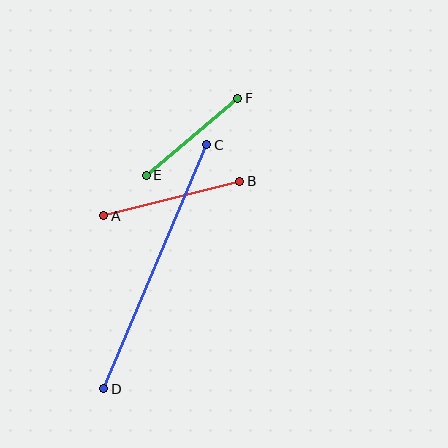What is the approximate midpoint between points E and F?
The midpoint is at approximately (192, 137) pixels.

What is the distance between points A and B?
The distance is approximately 140 pixels.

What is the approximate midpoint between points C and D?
The midpoint is at approximately (155, 267) pixels.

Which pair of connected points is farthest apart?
Points C and D are farthest apart.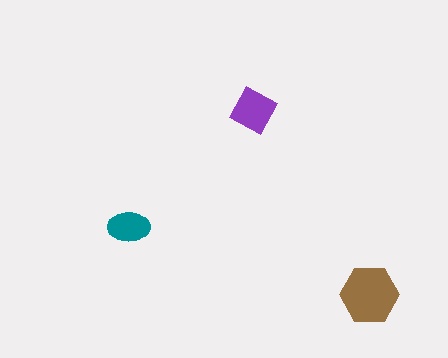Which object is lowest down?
The brown hexagon is bottommost.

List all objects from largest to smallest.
The brown hexagon, the purple diamond, the teal ellipse.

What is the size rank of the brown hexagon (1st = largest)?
1st.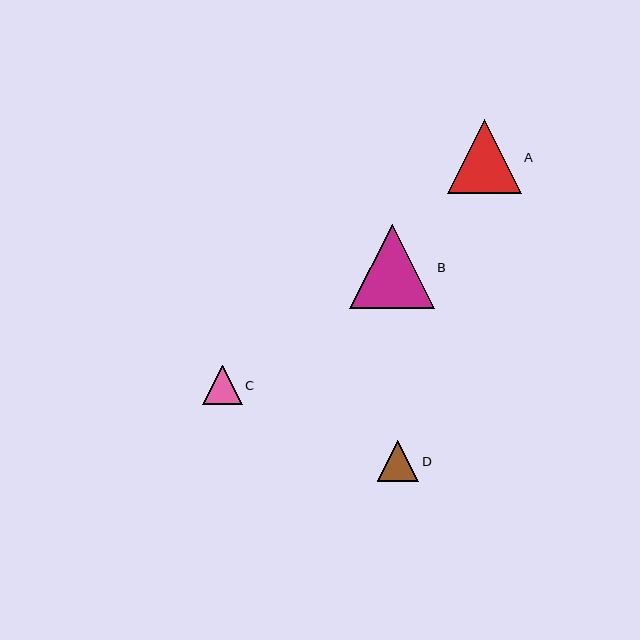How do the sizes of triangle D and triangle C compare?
Triangle D and triangle C are approximately the same size.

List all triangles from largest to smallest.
From largest to smallest: B, A, D, C.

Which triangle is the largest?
Triangle B is the largest with a size of approximately 84 pixels.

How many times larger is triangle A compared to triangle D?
Triangle A is approximately 1.8 times the size of triangle D.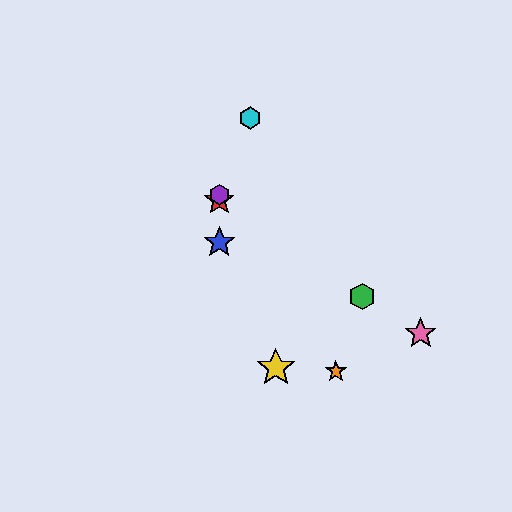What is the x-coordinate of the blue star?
The blue star is at x≈219.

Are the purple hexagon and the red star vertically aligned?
Yes, both are at x≈219.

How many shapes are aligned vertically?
3 shapes (the red star, the blue star, the purple hexagon) are aligned vertically.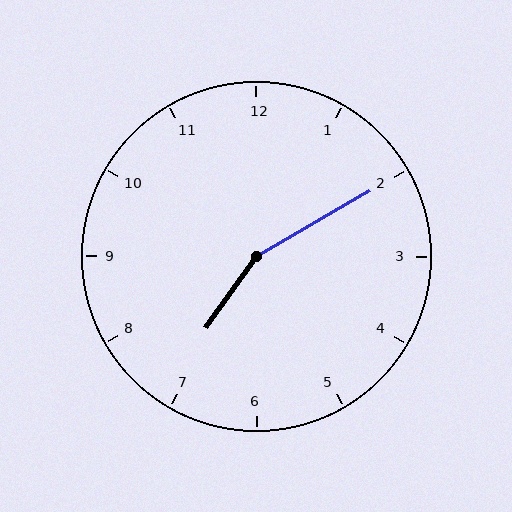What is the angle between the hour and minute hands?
Approximately 155 degrees.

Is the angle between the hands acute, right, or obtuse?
It is obtuse.